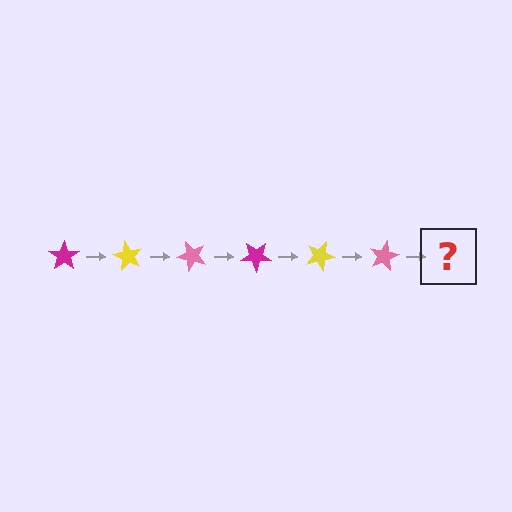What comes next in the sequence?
The next element should be a magenta star, rotated 360 degrees from the start.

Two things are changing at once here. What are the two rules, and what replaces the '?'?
The two rules are that it rotates 60 degrees each step and the color cycles through magenta, yellow, and pink. The '?' should be a magenta star, rotated 360 degrees from the start.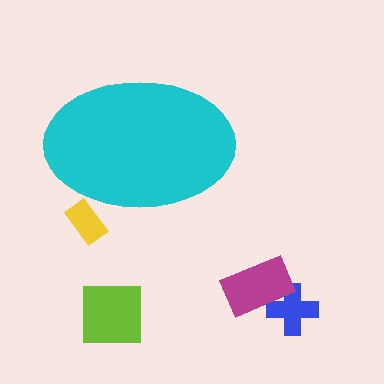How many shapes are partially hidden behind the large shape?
1 shape is partially hidden.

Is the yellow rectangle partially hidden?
Yes, the yellow rectangle is partially hidden behind the cyan ellipse.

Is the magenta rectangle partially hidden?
No, the magenta rectangle is fully visible.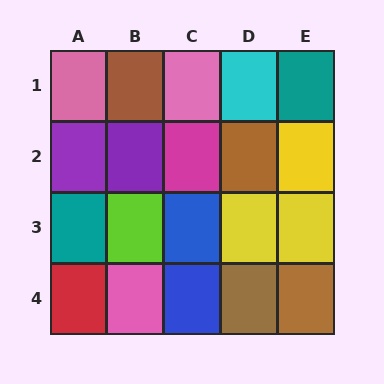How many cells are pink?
3 cells are pink.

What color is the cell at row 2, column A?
Purple.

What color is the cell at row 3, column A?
Teal.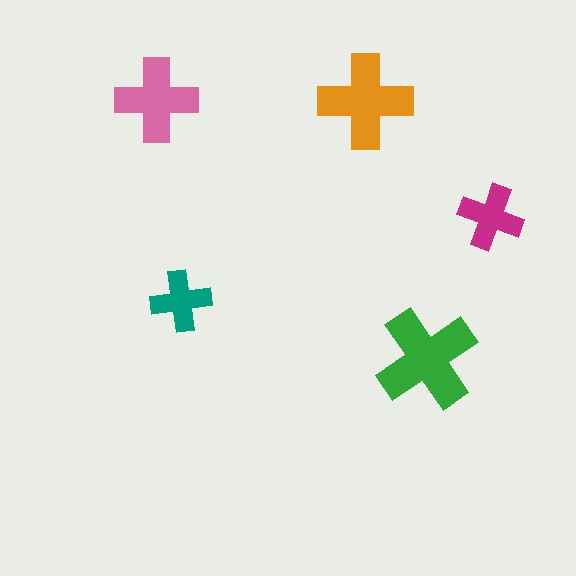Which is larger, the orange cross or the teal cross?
The orange one.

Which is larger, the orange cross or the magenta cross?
The orange one.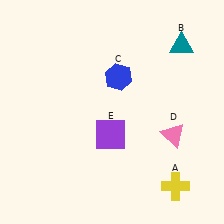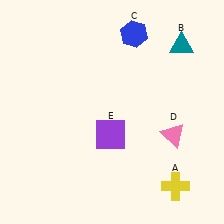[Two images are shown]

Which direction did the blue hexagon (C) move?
The blue hexagon (C) moved up.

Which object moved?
The blue hexagon (C) moved up.